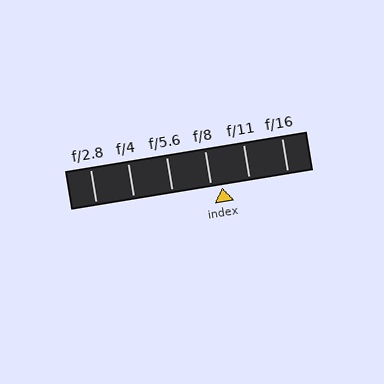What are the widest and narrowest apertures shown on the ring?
The widest aperture shown is f/2.8 and the narrowest is f/16.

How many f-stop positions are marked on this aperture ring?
There are 6 f-stop positions marked.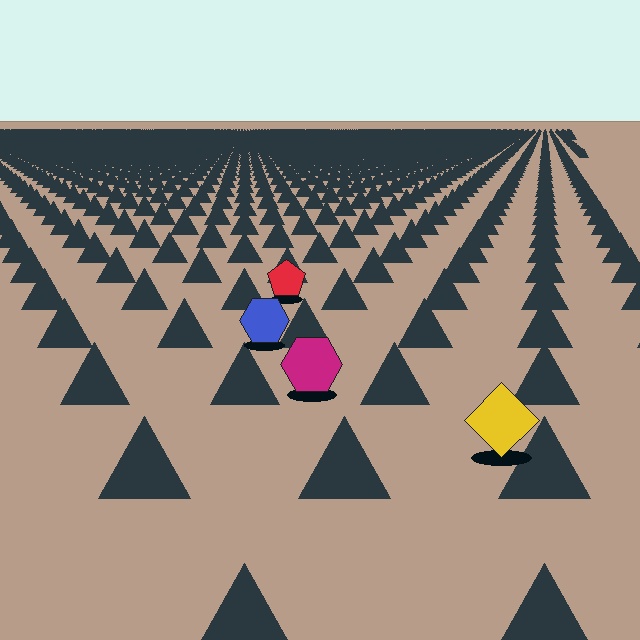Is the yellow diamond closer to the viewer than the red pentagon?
Yes. The yellow diamond is closer — you can tell from the texture gradient: the ground texture is coarser near it.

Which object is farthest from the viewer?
The red pentagon is farthest from the viewer. It appears smaller and the ground texture around it is denser.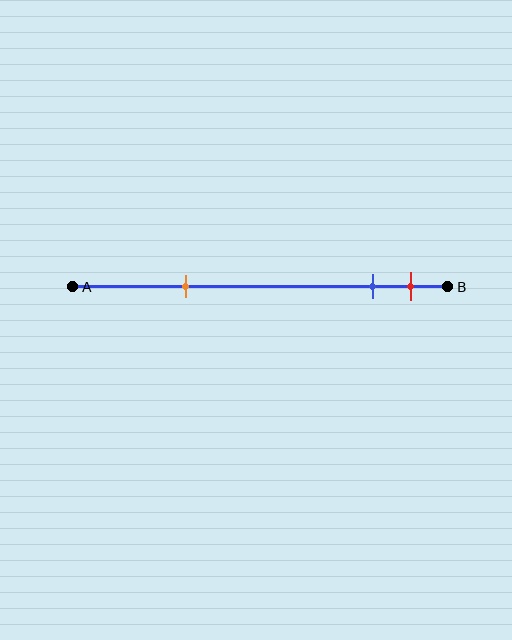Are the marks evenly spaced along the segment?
No, the marks are not evenly spaced.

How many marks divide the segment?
There are 3 marks dividing the segment.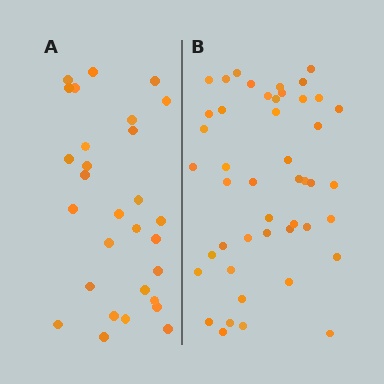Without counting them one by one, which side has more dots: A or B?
Region B (the right region) has more dots.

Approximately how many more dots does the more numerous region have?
Region B has approximately 15 more dots than region A.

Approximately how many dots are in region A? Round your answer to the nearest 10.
About 30 dots. (The exact count is 29, which rounds to 30.)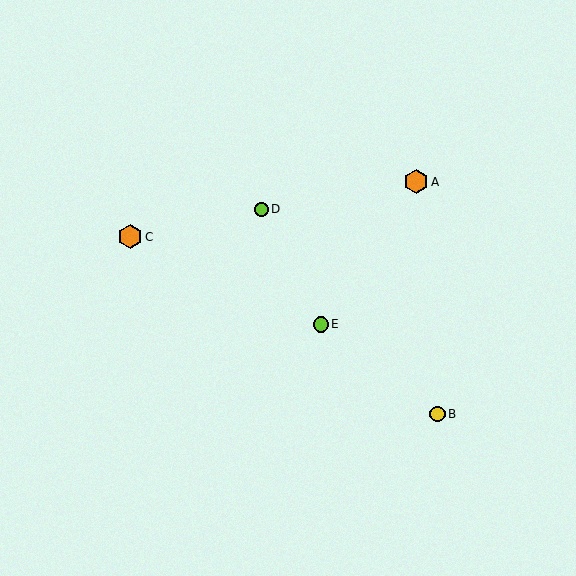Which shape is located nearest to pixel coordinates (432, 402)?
The yellow circle (labeled B) at (437, 414) is nearest to that location.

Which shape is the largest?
The orange hexagon (labeled C) is the largest.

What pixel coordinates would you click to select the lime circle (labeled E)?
Click at (321, 324) to select the lime circle E.